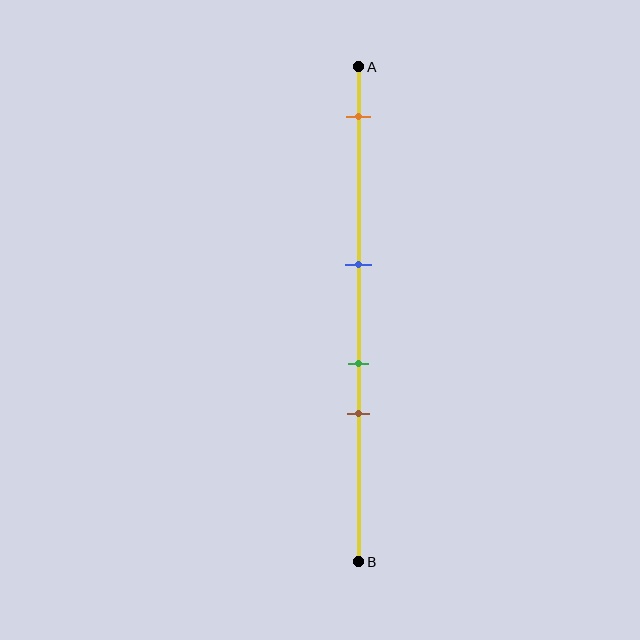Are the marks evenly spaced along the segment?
No, the marks are not evenly spaced.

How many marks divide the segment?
There are 4 marks dividing the segment.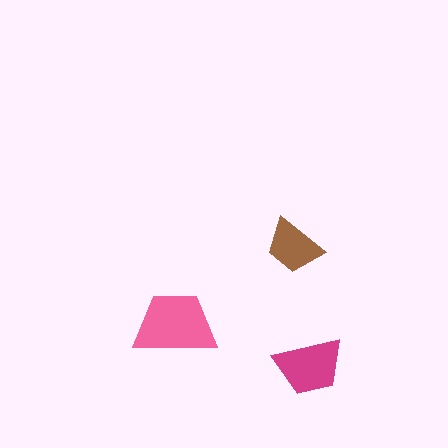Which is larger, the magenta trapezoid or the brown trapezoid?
The magenta one.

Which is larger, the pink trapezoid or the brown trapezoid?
The pink one.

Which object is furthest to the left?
The pink trapezoid is leftmost.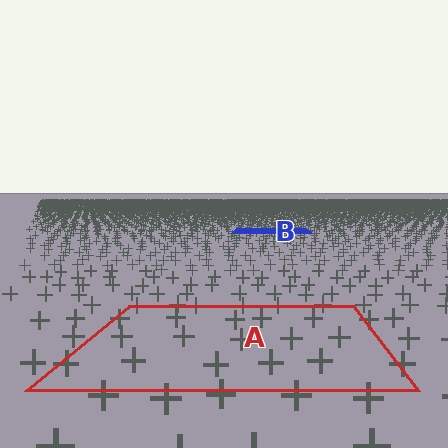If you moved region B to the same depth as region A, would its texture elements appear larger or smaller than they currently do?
They would appear larger. At a closer depth, the same texture elements are projected at a bigger on-screen size.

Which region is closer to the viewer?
Region A is closer. The texture elements there are larger and more spread out.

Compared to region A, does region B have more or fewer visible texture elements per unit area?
Region B has more texture elements per unit area — they are packed more densely because it is farther away.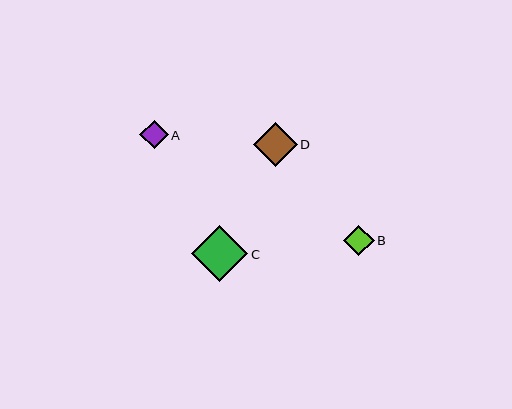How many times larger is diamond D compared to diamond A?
Diamond D is approximately 1.5 times the size of diamond A.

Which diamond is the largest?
Diamond C is the largest with a size of approximately 56 pixels.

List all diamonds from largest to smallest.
From largest to smallest: C, D, B, A.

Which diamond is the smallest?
Diamond A is the smallest with a size of approximately 28 pixels.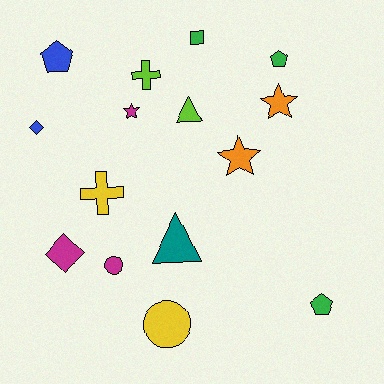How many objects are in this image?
There are 15 objects.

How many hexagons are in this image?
There are no hexagons.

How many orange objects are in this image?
There are 2 orange objects.